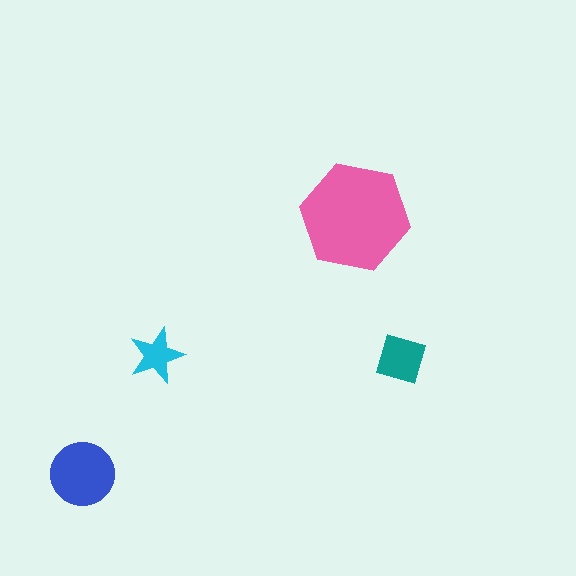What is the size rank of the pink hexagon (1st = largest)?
1st.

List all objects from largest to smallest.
The pink hexagon, the blue circle, the teal square, the cyan star.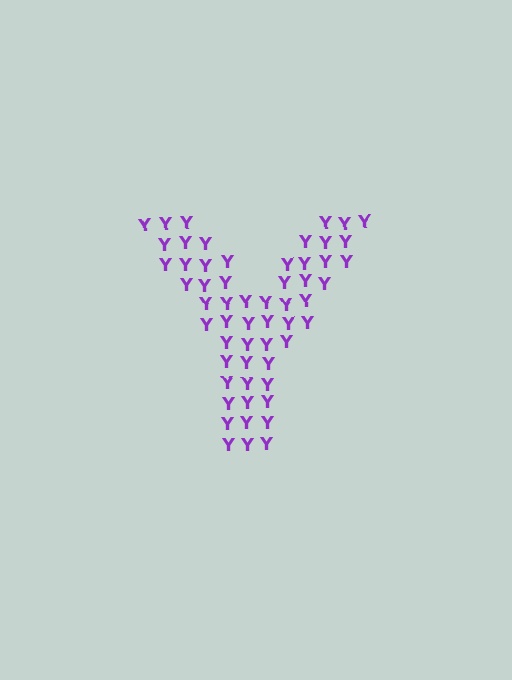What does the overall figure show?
The overall figure shows the letter Y.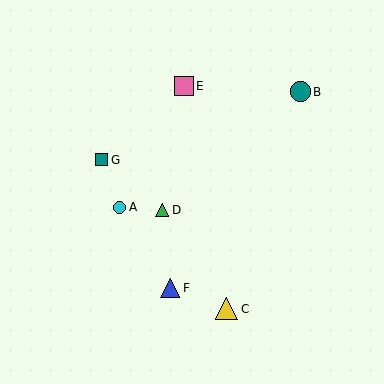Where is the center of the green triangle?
The center of the green triangle is at (162, 210).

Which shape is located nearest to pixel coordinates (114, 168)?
The teal square (labeled G) at (101, 160) is nearest to that location.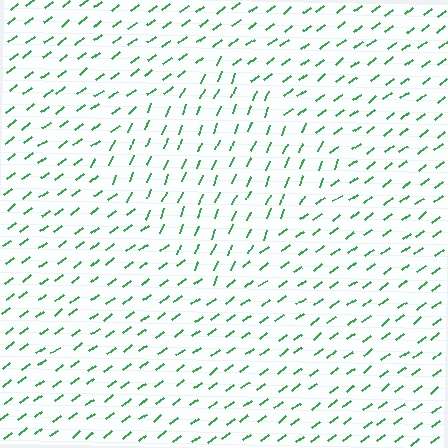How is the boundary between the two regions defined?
The boundary is defined purely by a change in line orientation (approximately 31 degrees difference). All lines are the same color and thickness.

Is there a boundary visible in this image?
Yes, there is a texture boundary formed by a change in line orientation.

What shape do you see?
I see a diamond.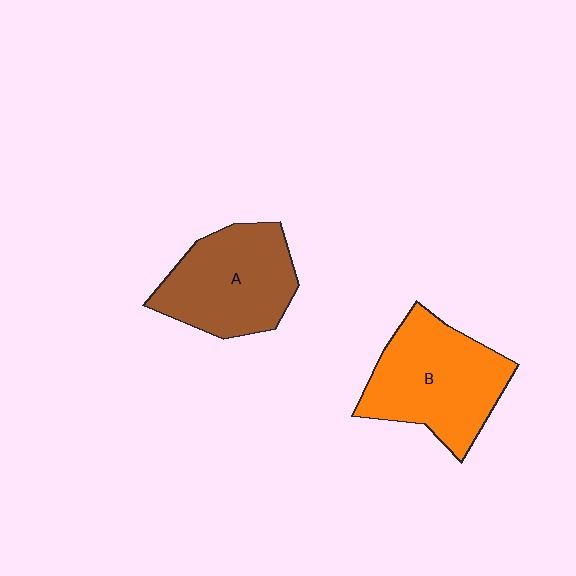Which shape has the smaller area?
Shape A (brown).